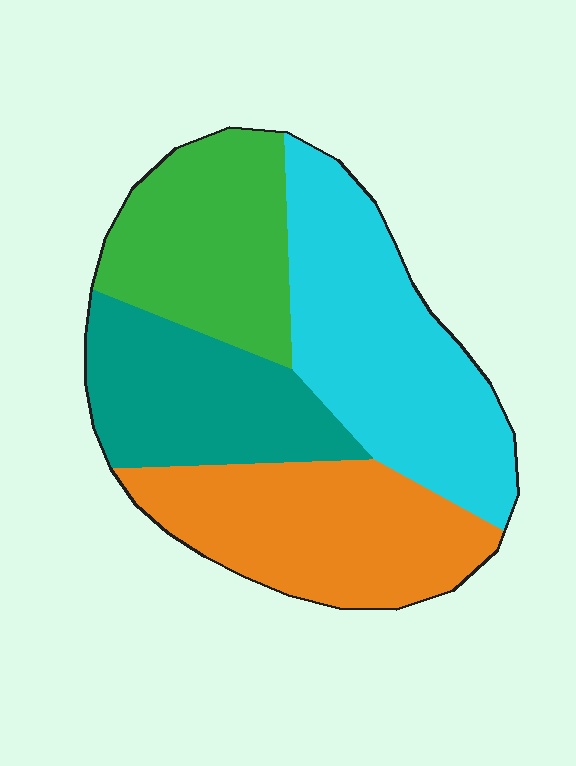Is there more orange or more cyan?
Cyan.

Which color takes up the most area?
Cyan, at roughly 30%.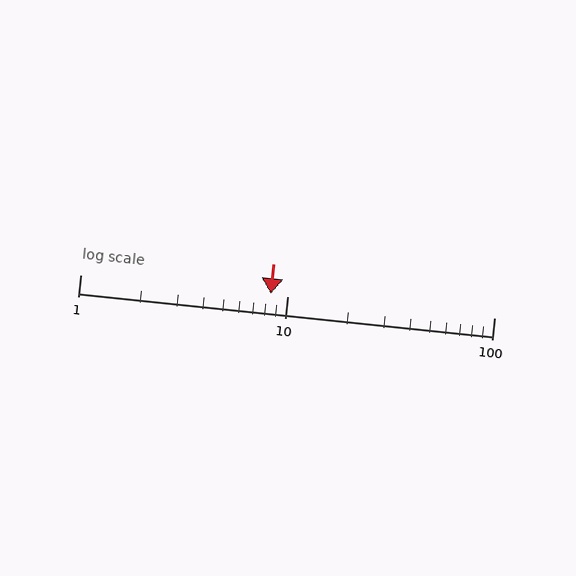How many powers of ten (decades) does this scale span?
The scale spans 2 decades, from 1 to 100.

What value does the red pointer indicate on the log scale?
The pointer indicates approximately 8.3.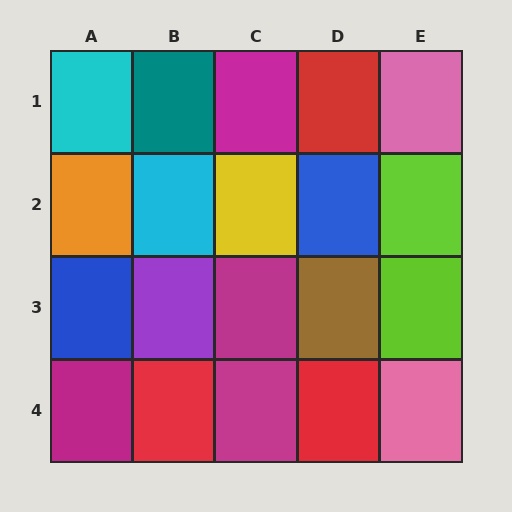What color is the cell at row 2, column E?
Lime.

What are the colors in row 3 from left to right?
Blue, purple, magenta, brown, lime.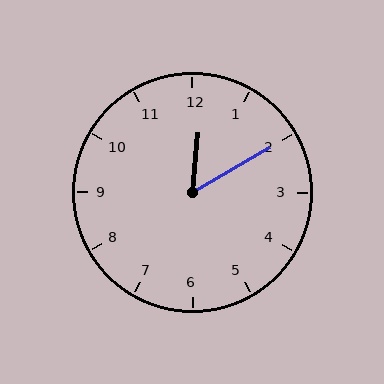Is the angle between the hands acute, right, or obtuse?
It is acute.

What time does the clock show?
12:10.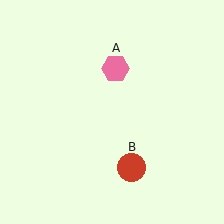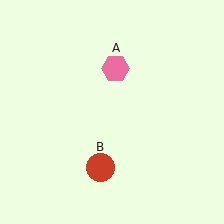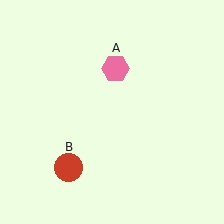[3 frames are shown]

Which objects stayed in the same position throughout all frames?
Pink hexagon (object A) remained stationary.